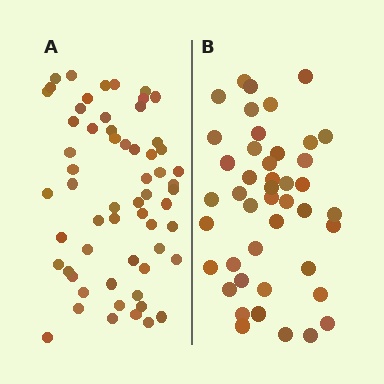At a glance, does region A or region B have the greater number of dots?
Region A (the left region) has more dots.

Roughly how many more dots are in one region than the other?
Region A has approximately 15 more dots than region B.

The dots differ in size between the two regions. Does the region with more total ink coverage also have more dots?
No. Region B has more total ink coverage because its dots are larger, but region A actually contains more individual dots. Total area can be misleading — the number of items is what matters here.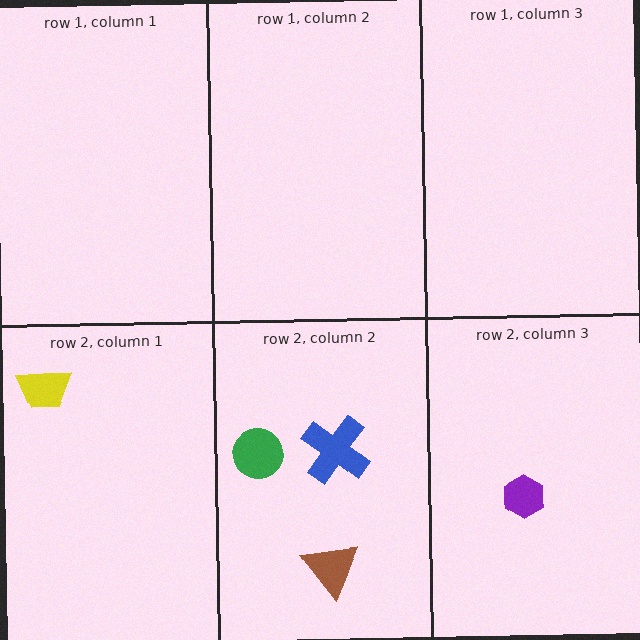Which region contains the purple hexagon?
The row 2, column 3 region.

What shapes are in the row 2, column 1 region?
The yellow trapezoid.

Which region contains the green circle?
The row 2, column 2 region.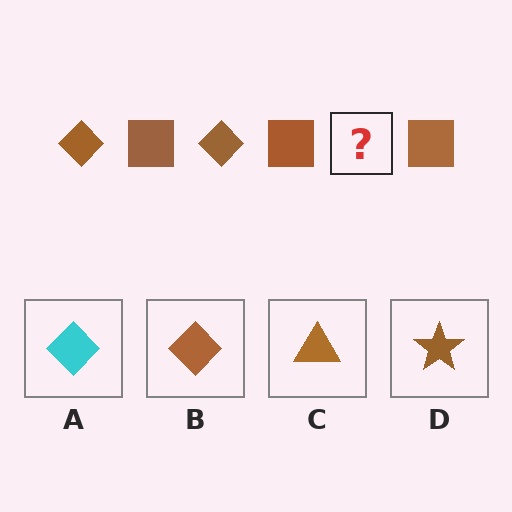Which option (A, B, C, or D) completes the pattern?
B.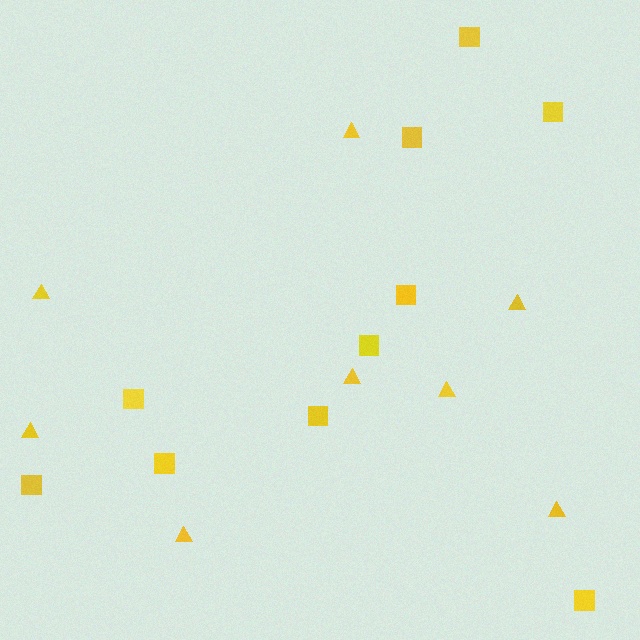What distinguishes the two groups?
There are 2 groups: one group of triangles (8) and one group of squares (10).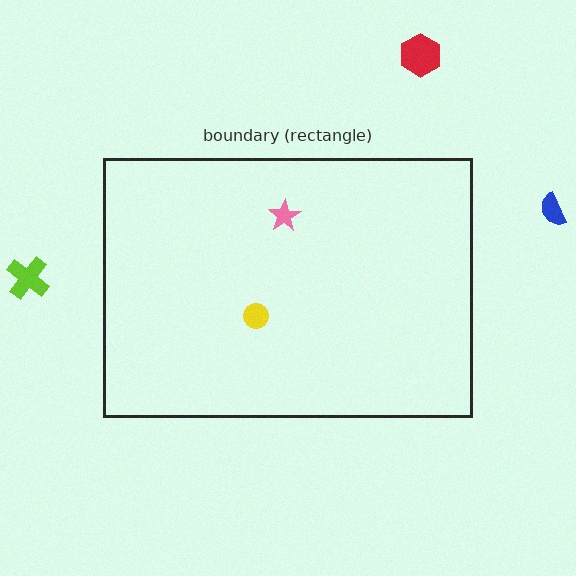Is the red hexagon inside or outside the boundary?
Outside.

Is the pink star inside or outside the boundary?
Inside.